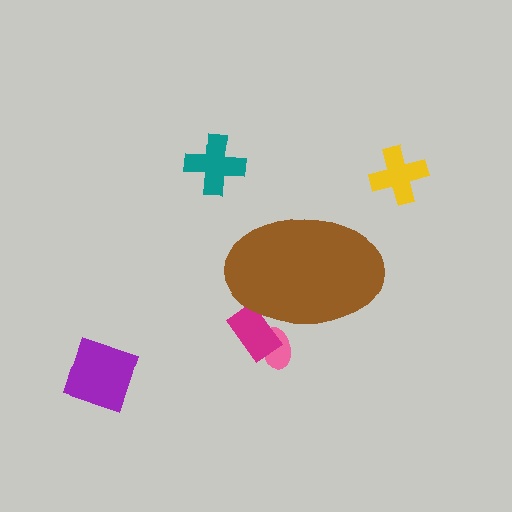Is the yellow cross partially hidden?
No, the yellow cross is fully visible.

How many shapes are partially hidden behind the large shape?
2 shapes are partially hidden.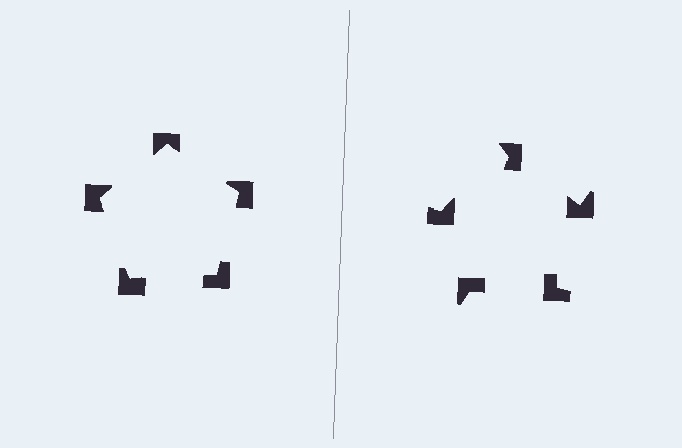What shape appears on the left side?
An illusory pentagon.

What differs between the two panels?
The notched squares are positioned identically on both sides; only the wedge orientations differ. On the left they align to a pentagon; on the right they are misaligned.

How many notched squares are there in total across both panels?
10 — 5 on each side.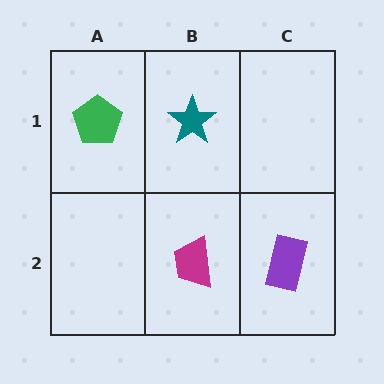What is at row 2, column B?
A magenta trapezoid.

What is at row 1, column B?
A teal star.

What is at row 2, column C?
A purple rectangle.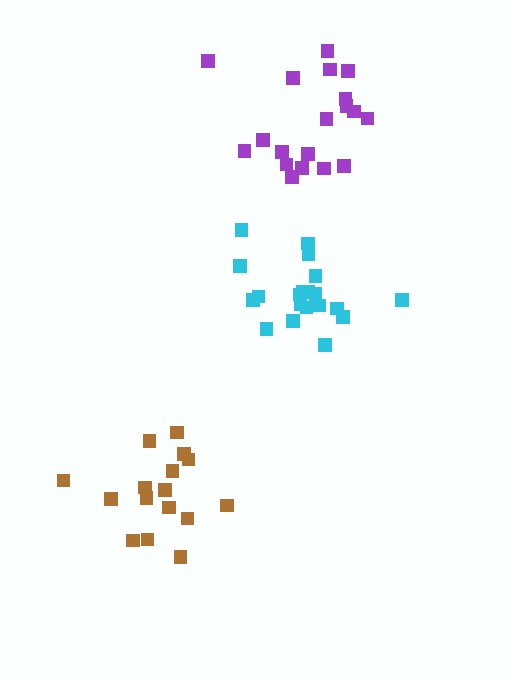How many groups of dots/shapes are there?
There are 3 groups.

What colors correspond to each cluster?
The clusters are colored: brown, purple, cyan.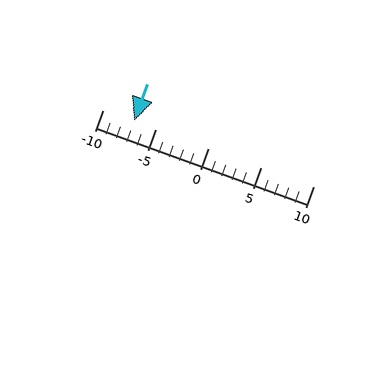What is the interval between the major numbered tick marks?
The major tick marks are spaced 5 units apart.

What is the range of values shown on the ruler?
The ruler shows values from -10 to 10.